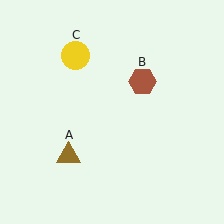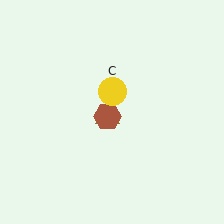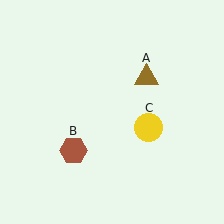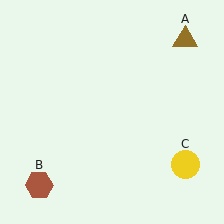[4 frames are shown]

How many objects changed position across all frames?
3 objects changed position: brown triangle (object A), brown hexagon (object B), yellow circle (object C).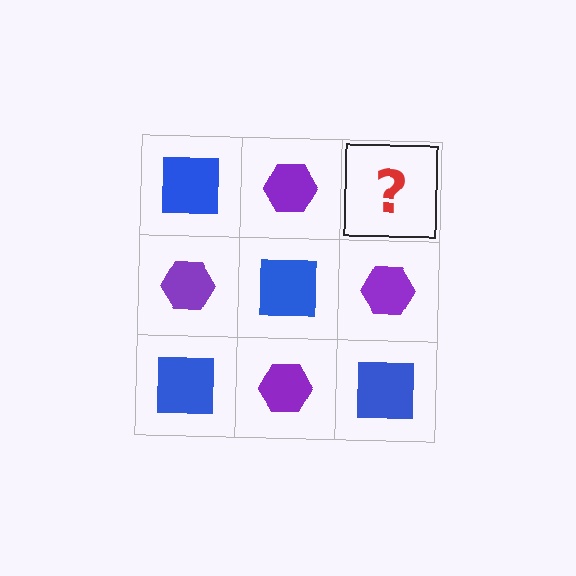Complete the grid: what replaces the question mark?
The question mark should be replaced with a blue square.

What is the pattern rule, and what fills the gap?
The rule is that it alternates blue square and purple hexagon in a checkerboard pattern. The gap should be filled with a blue square.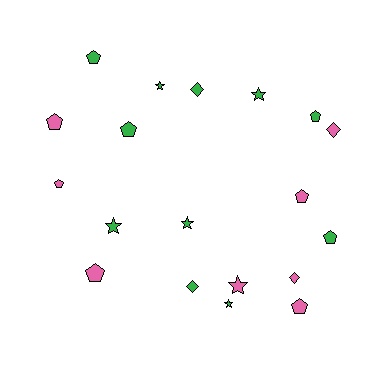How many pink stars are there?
There is 1 pink star.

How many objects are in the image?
There are 19 objects.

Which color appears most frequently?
Green, with 11 objects.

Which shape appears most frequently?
Pentagon, with 9 objects.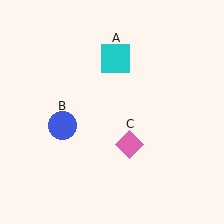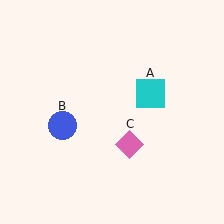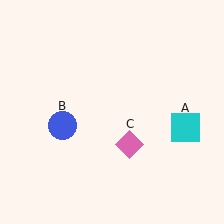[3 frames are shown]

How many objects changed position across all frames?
1 object changed position: cyan square (object A).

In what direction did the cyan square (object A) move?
The cyan square (object A) moved down and to the right.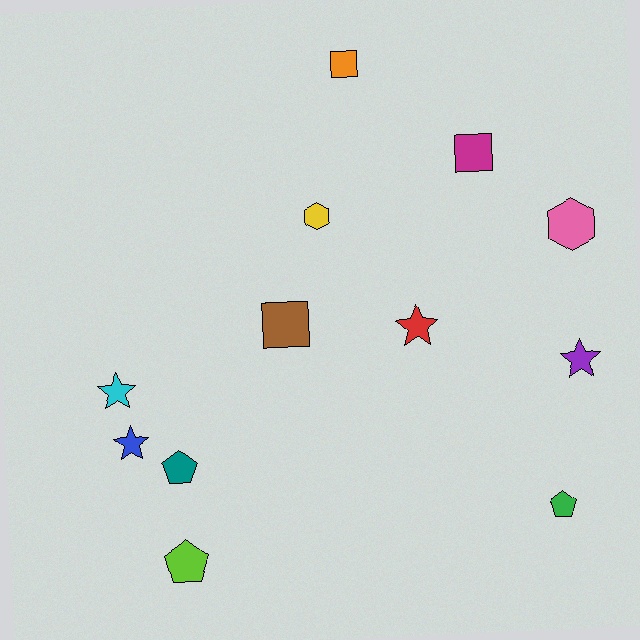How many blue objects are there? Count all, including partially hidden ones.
There is 1 blue object.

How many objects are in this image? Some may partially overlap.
There are 12 objects.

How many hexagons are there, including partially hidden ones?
There are 2 hexagons.